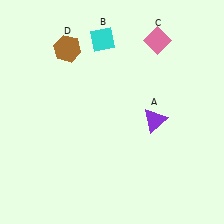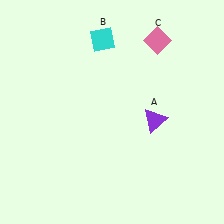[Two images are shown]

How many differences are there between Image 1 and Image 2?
There is 1 difference between the two images.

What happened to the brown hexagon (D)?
The brown hexagon (D) was removed in Image 2. It was in the top-left area of Image 1.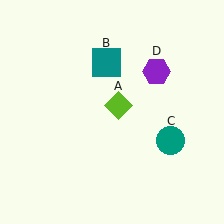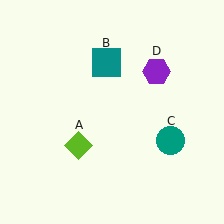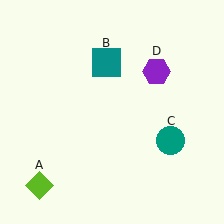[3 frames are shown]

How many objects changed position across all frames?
1 object changed position: lime diamond (object A).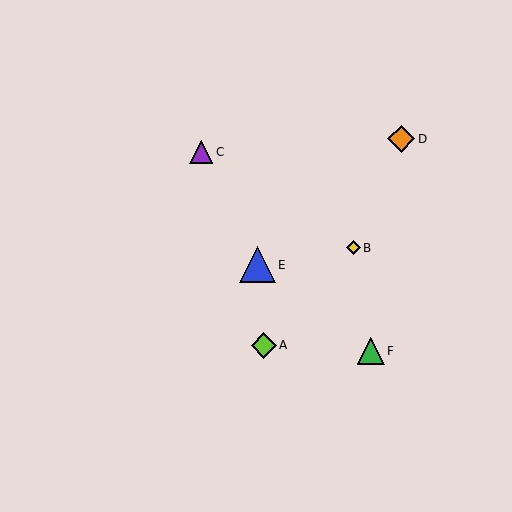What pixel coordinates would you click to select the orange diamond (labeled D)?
Click at (401, 139) to select the orange diamond D.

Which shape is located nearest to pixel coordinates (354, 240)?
The yellow diamond (labeled B) at (353, 248) is nearest to that location.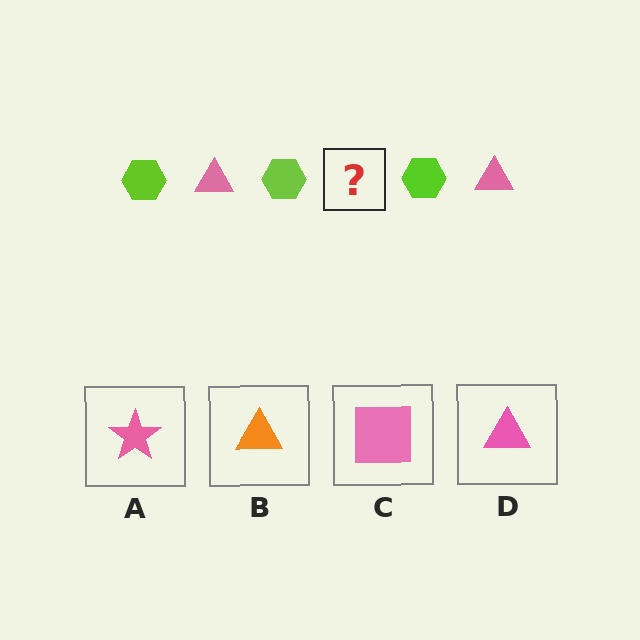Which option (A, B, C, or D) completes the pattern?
D.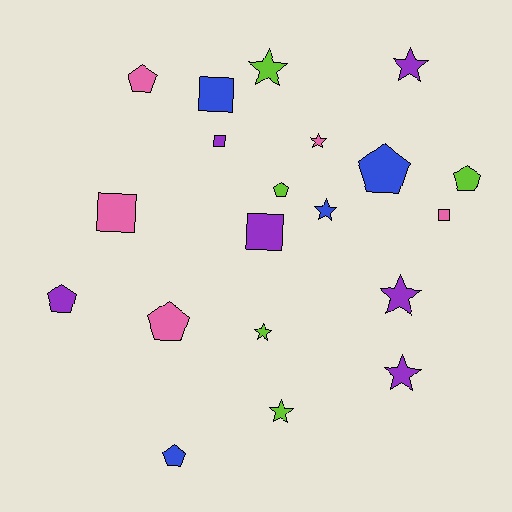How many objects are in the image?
There are 20 objects.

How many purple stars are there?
There are 3 purple stars.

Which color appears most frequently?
Purple, with 6 objects.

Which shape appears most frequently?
Star, with 8 objects.